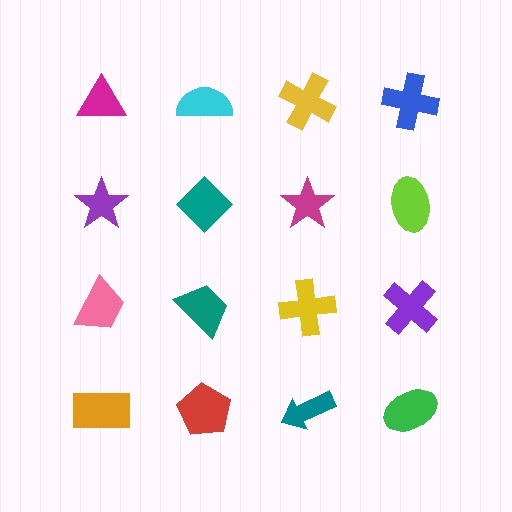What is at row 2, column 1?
A purple star.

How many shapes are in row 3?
4 shapes.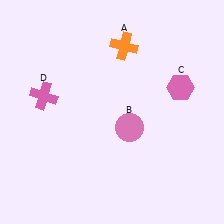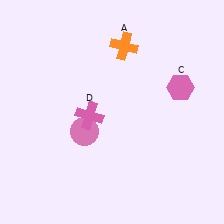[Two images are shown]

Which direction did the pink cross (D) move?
The pink cross (D) moved right.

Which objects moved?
The objects that moved are: the pink circle (B), the pink cross (D).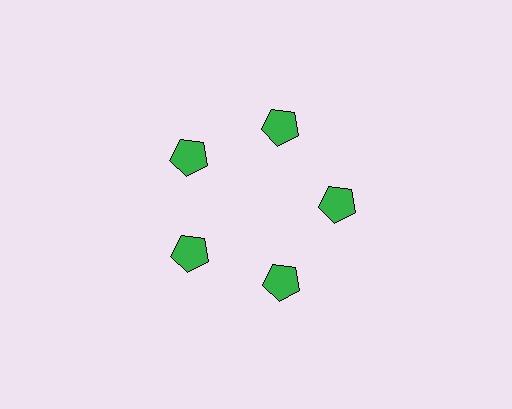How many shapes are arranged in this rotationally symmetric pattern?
There are 5 shapes, arranged in 5 groups of 1.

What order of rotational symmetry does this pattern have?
This pattern has 5-fold rotational symmetry.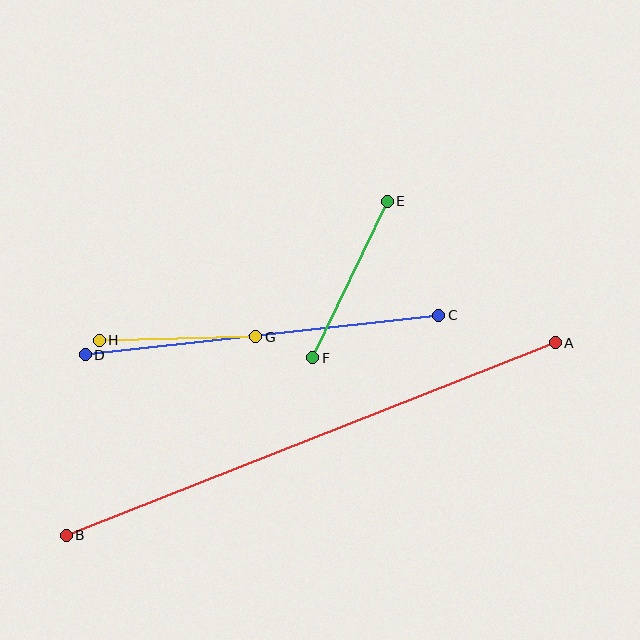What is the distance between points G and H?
The distance is approximately 156 pixels.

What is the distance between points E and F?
The distance is approximately 173 pixels.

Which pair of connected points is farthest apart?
Points A and B are farthest apart.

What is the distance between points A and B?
The distance is approximately 526 pixels.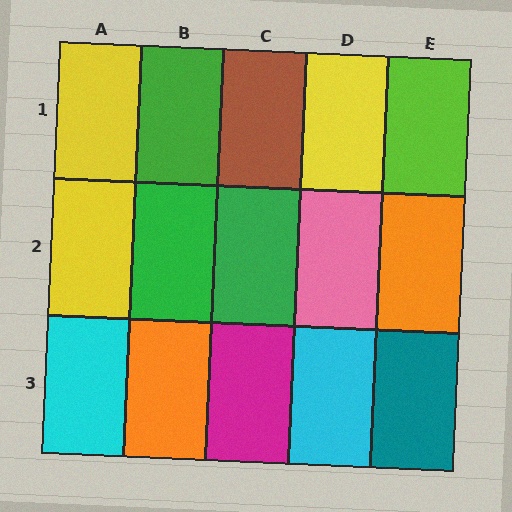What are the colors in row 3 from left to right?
Cyan, orange, magenta, cyan, teal.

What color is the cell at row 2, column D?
Pink.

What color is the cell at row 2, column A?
Yellow.